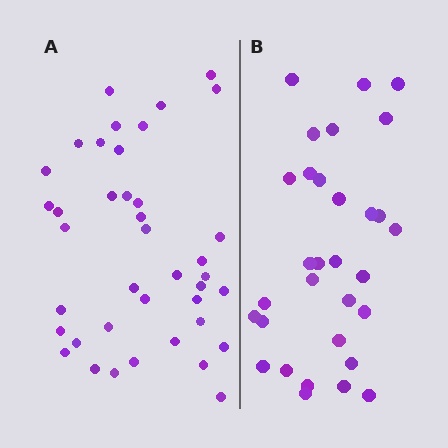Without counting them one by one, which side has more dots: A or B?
Region A (the left region) has more dots.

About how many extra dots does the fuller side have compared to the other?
Region A has roughly 8 or so more dots than region B.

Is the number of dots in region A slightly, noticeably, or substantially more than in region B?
Region A has noticeably more, but not dramatically so. The ratio is roughly 1.3 to 1.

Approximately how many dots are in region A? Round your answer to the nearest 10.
About 40 dots.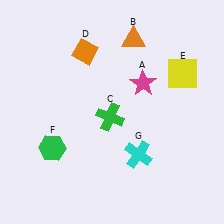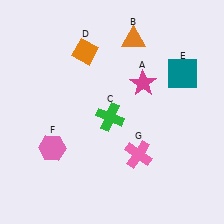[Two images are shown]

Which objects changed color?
E changed from yellow to teal. F changed from green to pink. G changed from cyan to pink.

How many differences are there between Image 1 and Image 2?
There are 3 differences between the two images.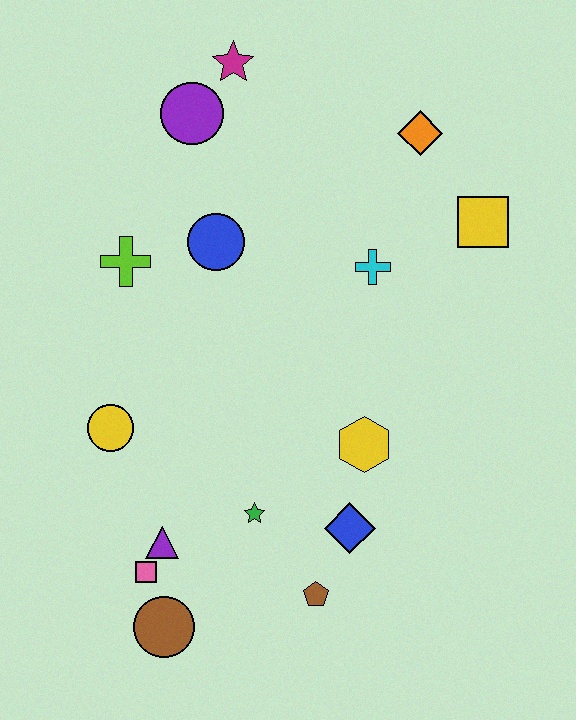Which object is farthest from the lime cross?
The brown pentagon is farthest from the lime cross.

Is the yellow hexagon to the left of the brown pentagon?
No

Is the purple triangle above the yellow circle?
No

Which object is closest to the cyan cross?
The yellow square is closest to the cyan cross.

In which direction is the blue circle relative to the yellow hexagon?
The blue circle is above the yellow hexagon.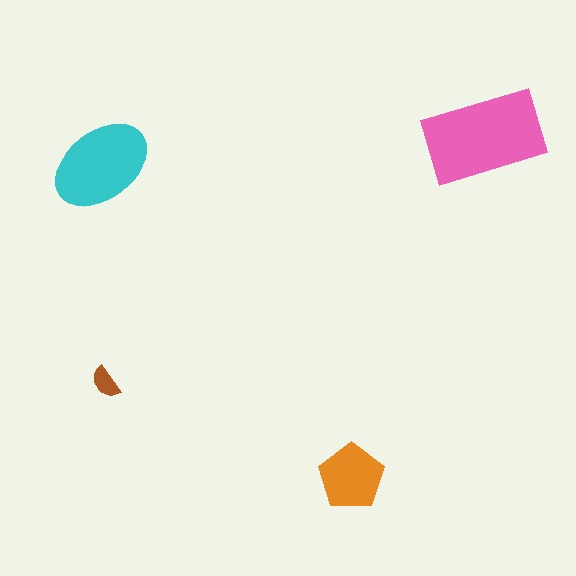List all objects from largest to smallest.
The pink rectangle, the cyan ellipse, the orange pentagon, the brown semicircle.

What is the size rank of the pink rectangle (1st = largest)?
1st.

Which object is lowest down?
The orange pentagon is bottommost.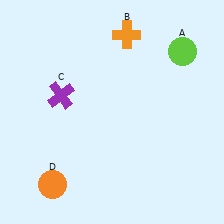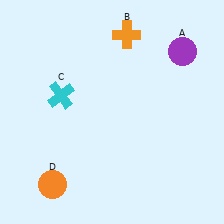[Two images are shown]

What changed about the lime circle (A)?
In Image 1, A is lime. In Image 2, it changed to purple.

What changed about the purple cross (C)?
In Image 1, C is purple. In Image 2, it changed to cyan.